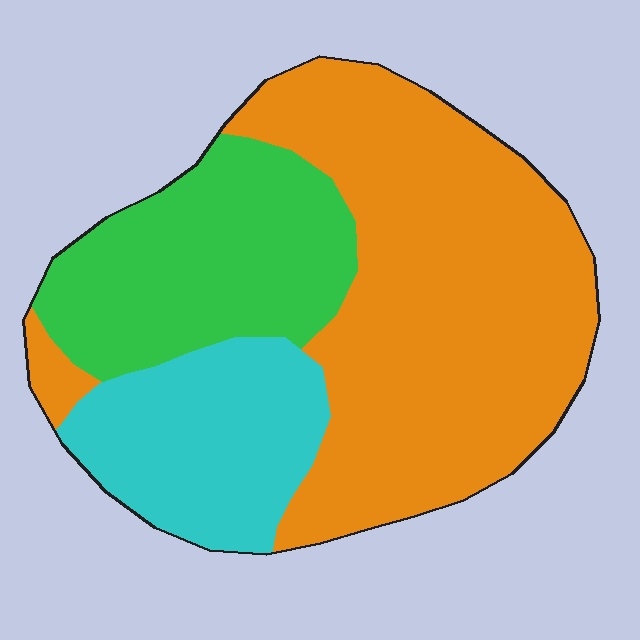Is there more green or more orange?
Orange.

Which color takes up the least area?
Cyan, at roughly 20%.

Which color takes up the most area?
Orange, at roughly 55%.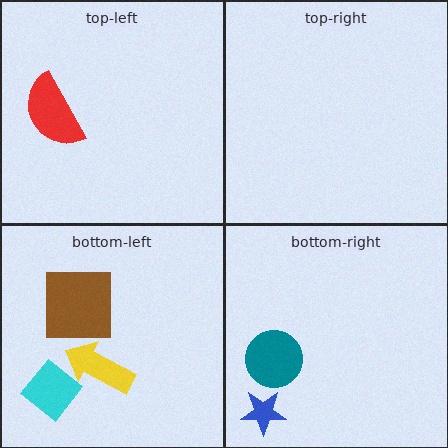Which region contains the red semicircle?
The top-left region.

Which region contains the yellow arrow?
The bottom-left region.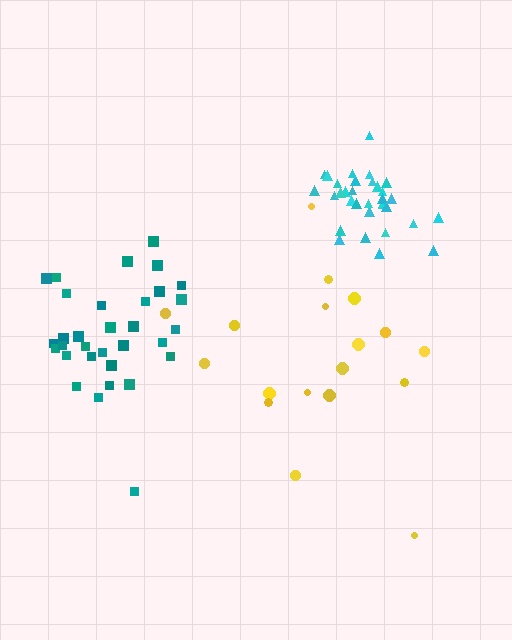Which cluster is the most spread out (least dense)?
Yellow.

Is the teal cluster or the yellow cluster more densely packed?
Teal.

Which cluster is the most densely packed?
Cyan.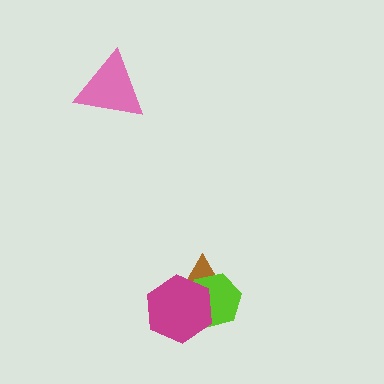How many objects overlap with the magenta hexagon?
2 objects overlap with the magenta hexagon.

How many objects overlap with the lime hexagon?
2 objects overlap with the lime hexagon.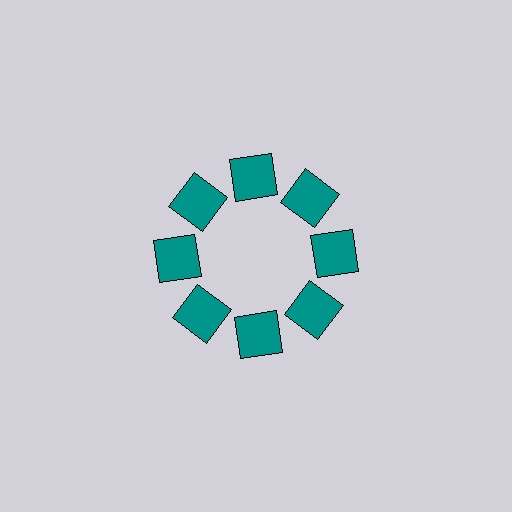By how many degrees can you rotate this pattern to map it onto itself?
The pattern maps onto itself every 45 degrees of rotation.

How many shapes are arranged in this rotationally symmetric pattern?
There are 8 shapes, arranged in 8 groups of 1.